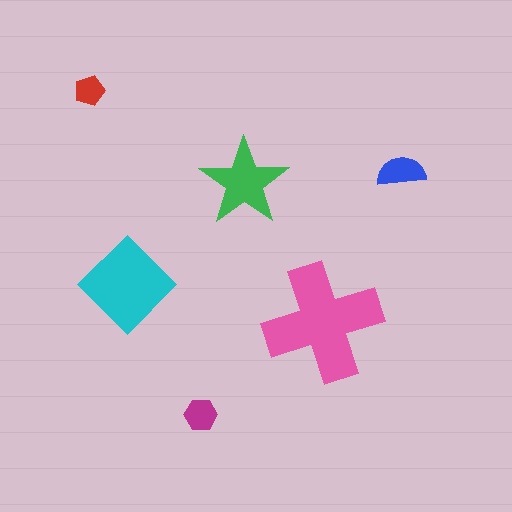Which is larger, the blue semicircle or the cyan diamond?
The cyan diamond.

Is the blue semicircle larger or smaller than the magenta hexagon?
Larger.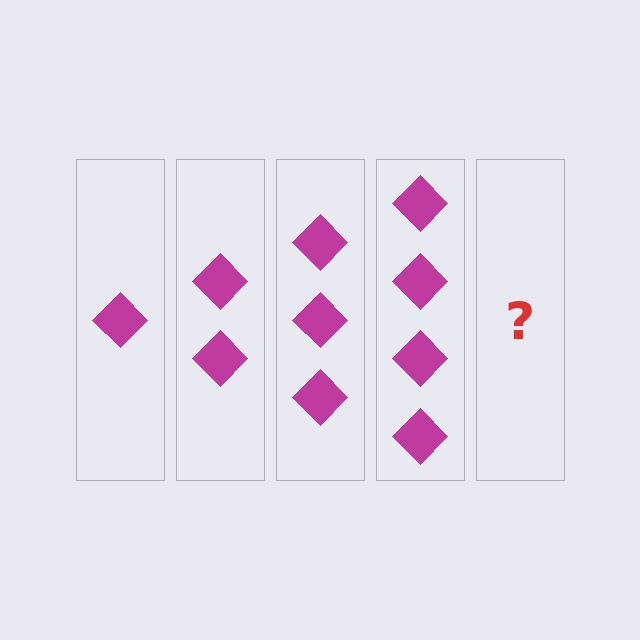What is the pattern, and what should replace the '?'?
The pattern is that each step adds one more diamond. The '?' should be 5 diamonds.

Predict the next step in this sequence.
The next step is 5 diamonds.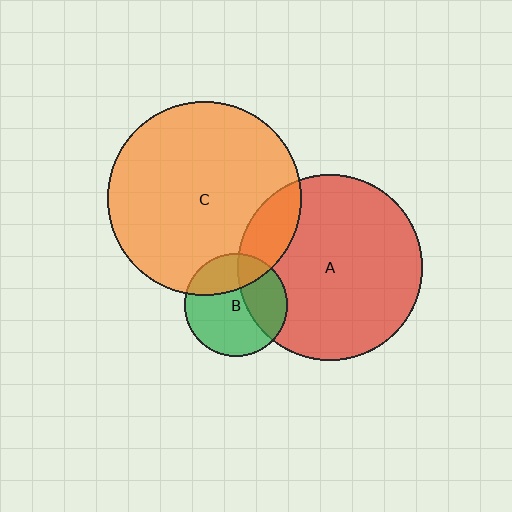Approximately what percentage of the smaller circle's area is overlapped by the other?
Approximately 15%.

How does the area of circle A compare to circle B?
Approximately 3.3 times.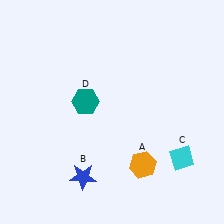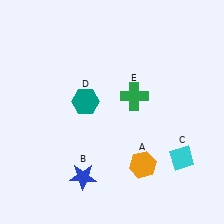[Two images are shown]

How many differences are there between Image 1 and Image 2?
There is 1 difference between the two images.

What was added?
A green cross (E) was added in Image 2.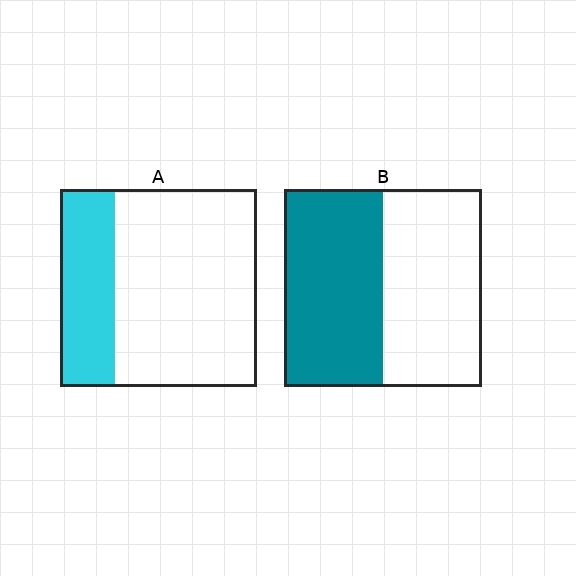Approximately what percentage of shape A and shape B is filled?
A is approximately 30% and B is approximately 50%.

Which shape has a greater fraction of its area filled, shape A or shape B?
Shape B.